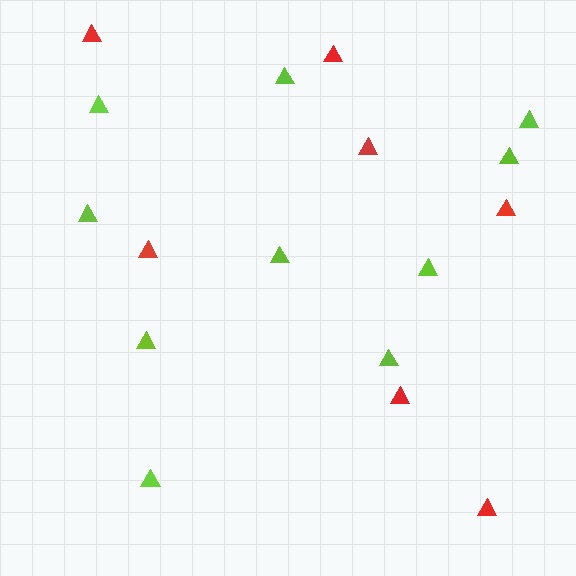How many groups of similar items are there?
There are 2 groups: one group of red triangles (7) and one group of lime triangles (10).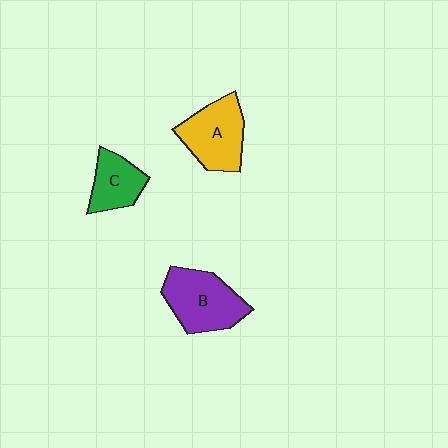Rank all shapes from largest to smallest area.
From largest to smallest: B (purple), A (yellow), C (green).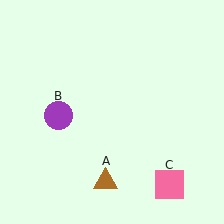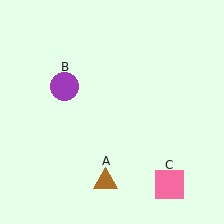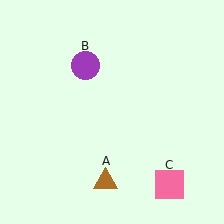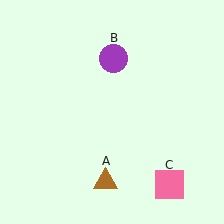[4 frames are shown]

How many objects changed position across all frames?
1 object changed position: purple circle (object B).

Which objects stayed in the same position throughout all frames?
Brown triangle (object A) and pink square (object C) remained stationary.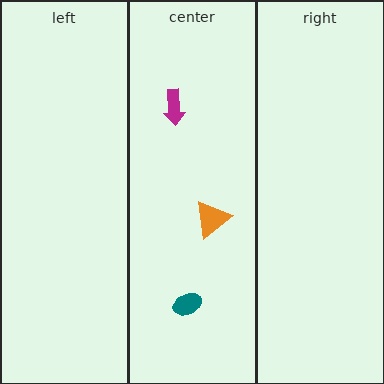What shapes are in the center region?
The orange triangle, the teal ellipse, the magenta arrow.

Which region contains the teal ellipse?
The center region.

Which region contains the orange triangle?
The center region.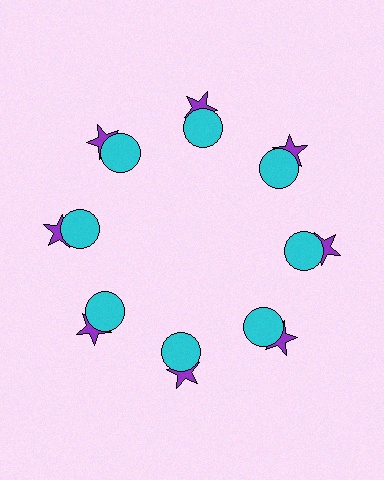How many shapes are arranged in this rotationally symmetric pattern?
There are 16 shapes, arranged in 8 groups of 2.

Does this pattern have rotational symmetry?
Yes, this pattern has 8-fold rotational symmetry. It looks the same after rotating 45 degrees around the center.